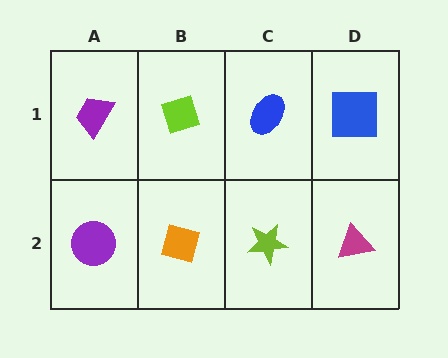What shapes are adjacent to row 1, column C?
A lime star (row 2, column C), a lime diamond (row 1, column B), a blue square (row 1, column D).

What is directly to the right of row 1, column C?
A blue square.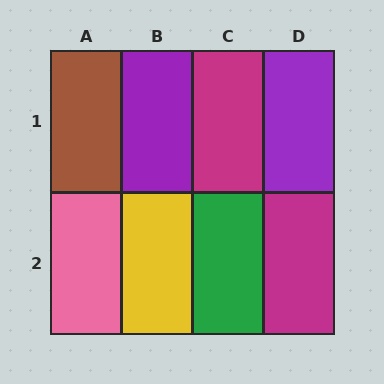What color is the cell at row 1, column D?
Purple.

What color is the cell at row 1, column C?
Magenta.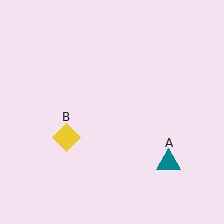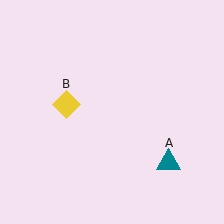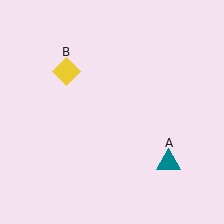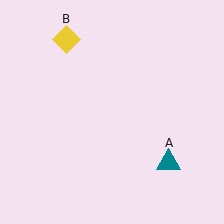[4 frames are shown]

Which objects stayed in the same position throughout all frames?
Teal triangle (object A) remained stationary.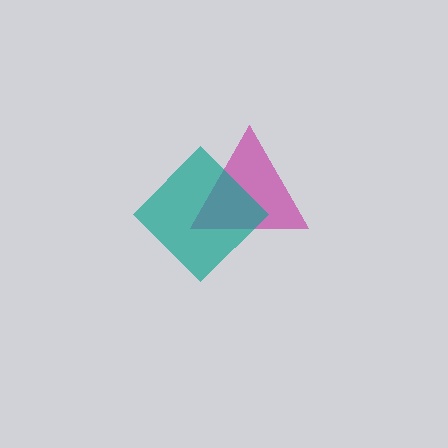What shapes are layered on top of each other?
The layered shapes are: a magenta triangle, a teal diamond.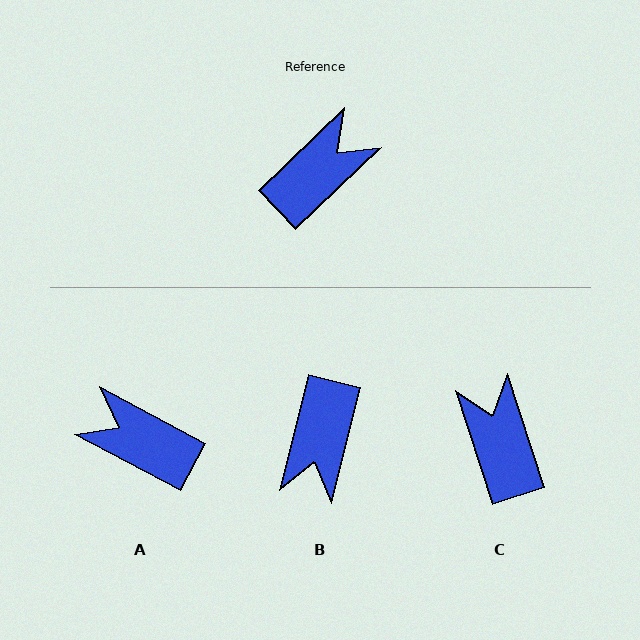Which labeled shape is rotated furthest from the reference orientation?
B, about 148 degrees away.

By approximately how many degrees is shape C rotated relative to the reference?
Approximately 64 degrees counter-clockwise.